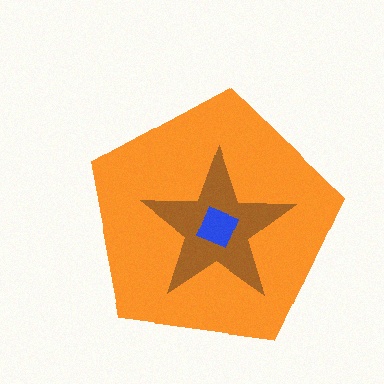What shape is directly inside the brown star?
The blue square.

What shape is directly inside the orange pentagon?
The brown star.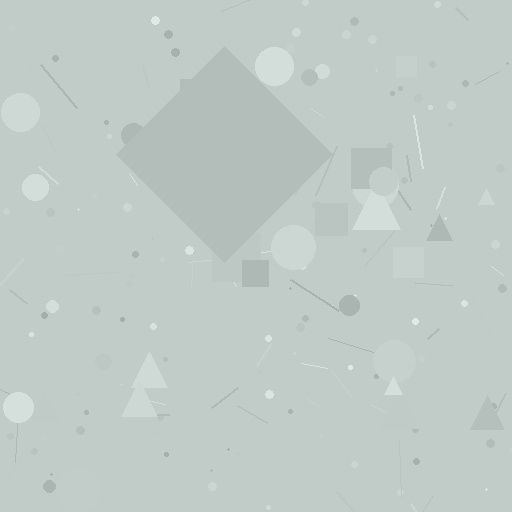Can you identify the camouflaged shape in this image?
The camouflaged shape is a diamond.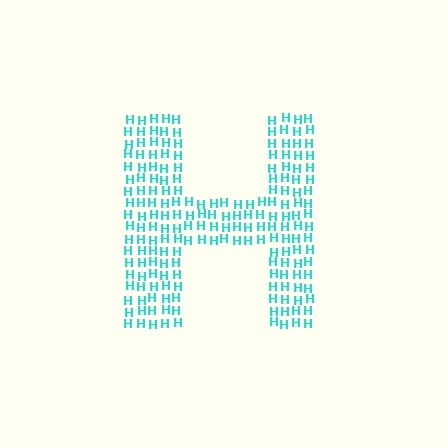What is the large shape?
The large shape is the letter H.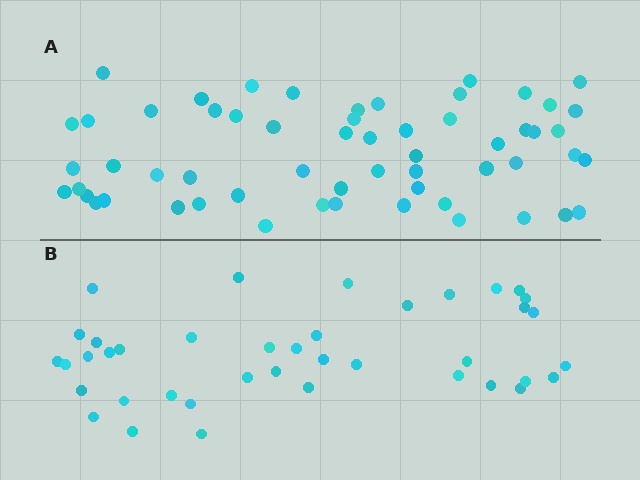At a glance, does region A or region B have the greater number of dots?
Region A (the top region) has more dots.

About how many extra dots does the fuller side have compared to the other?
Region A has approximately 20 more dots than region B.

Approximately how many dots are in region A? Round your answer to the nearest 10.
About 60 dots. (The exact count is 58, which rounds to 60.)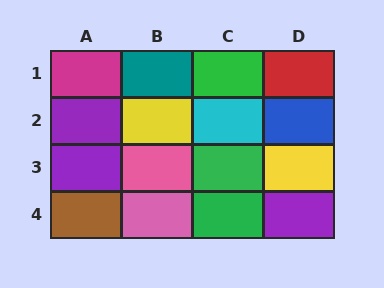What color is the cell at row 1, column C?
Green.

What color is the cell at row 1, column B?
Teal.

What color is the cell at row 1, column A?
Magenta.